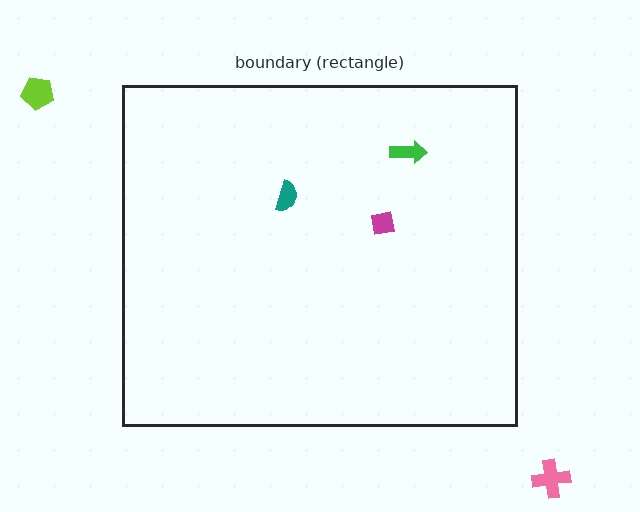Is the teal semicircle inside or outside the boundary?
Inside.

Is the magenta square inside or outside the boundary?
Inside.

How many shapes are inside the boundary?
3 inside, 2 outside.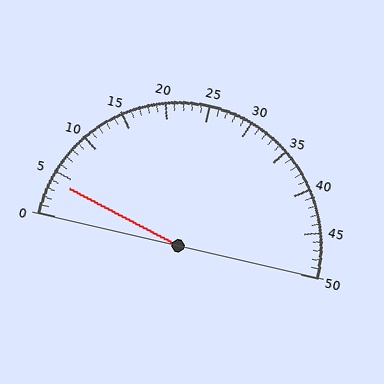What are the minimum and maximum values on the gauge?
The gauge ranges from 0 to 50.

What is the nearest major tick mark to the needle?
The nearest major tick mark is 5.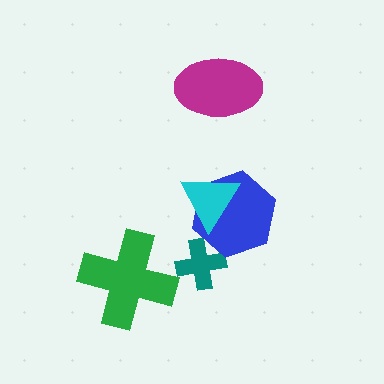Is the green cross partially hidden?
No, no other shape covers it.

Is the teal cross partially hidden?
Yes, it is partially covered by another shape.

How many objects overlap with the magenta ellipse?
0 objects overlap with the magenta ellipse.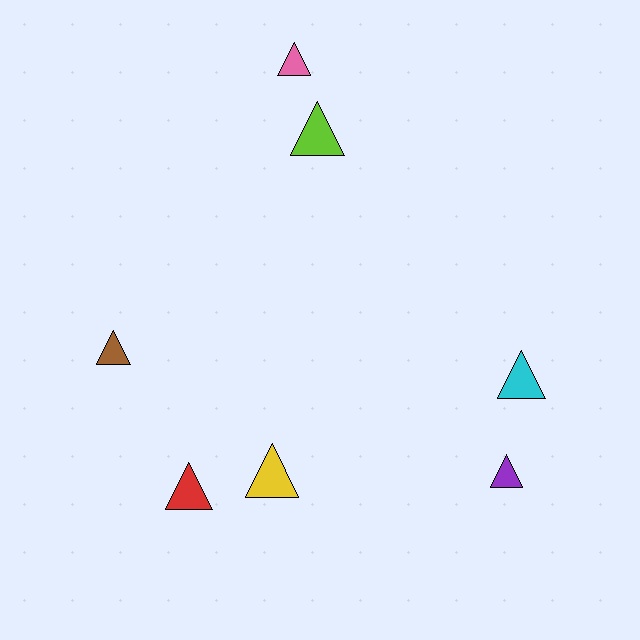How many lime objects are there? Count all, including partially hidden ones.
There is 1 lime object.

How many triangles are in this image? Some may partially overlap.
There are 7 triangles.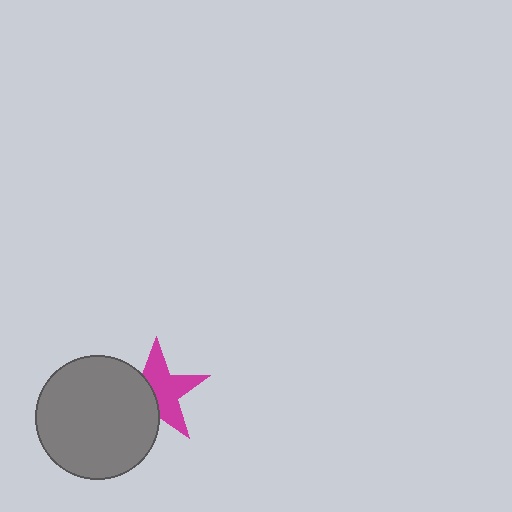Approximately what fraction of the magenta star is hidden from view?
Roughly 41% of the magenta star is hidden behind the gray circle.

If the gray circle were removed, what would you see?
You would see the complete magenta star.